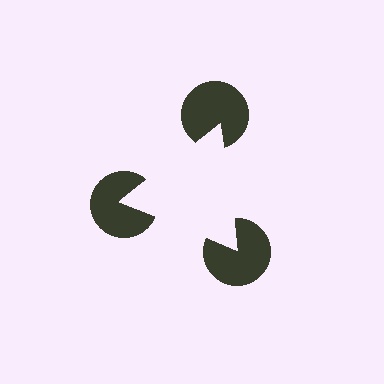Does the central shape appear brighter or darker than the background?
It typically appears slightly brighter than the background, even though no actual brightness change is drawn.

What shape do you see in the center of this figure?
An illusory triangle — its edges are inferred from the aligned wedge cuts in the pac-man discs, not physically drawn.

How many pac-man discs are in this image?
There are 3 — one at each vertex of the illusory triangle.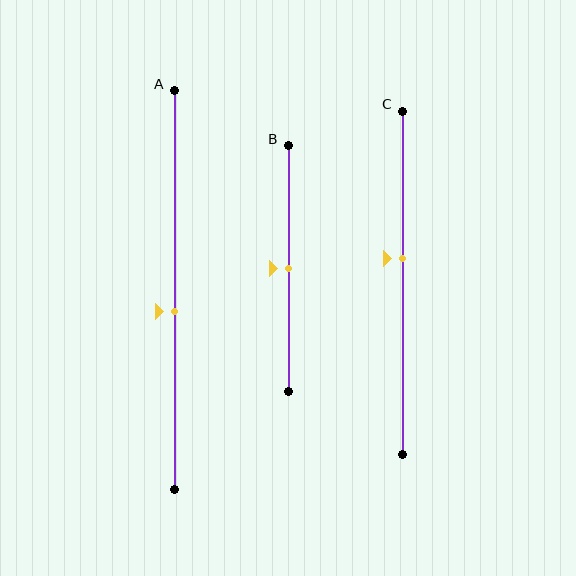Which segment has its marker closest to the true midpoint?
Segment B has its marker closest to the true midpoint.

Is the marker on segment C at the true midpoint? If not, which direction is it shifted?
No, the marker on segment C is shifted upward by about 7% of the segment length.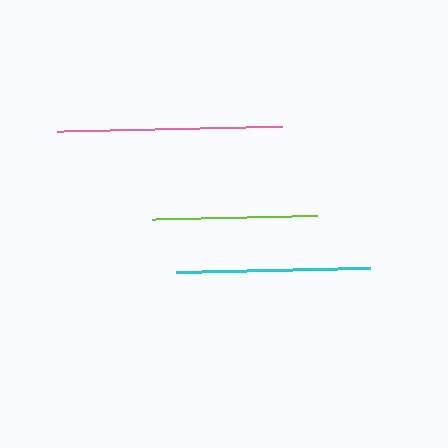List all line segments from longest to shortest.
From longest to shortest: pink, cyan, lime.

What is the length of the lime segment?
The lime segment is approximately 166 pixels long.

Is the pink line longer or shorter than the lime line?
The pink line is longer than the lime line.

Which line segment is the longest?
The pink line is the longest at approximately 225 pixels.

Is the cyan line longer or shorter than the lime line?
The cyan line is longer than the lime line.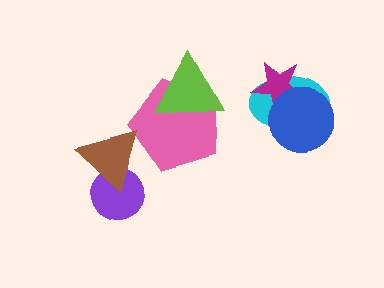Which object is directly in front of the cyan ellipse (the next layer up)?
The magenta star is directly in front of the cyan ellipse.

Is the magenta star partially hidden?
Yes, it is partially covered by another shape.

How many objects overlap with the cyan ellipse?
2 objects overlap with the cyan ellipse.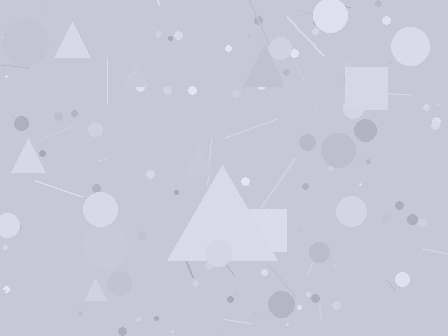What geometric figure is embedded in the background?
A triangle is embedded in the background.